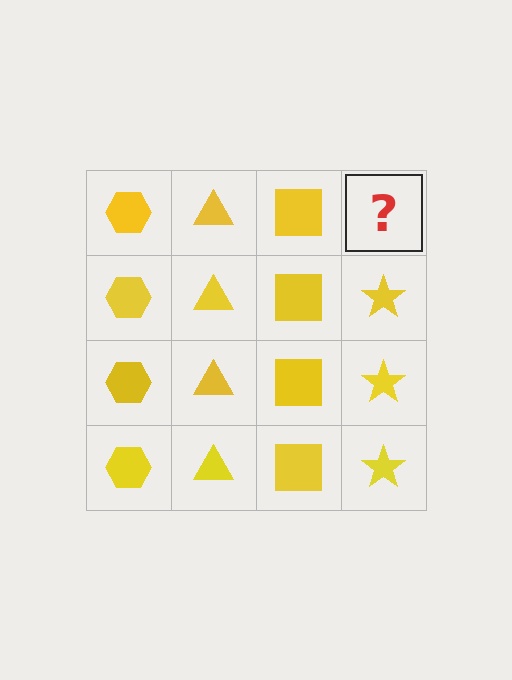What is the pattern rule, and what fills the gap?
The rule is that each column has a consistent shape. The gap should be filled with a yellow star.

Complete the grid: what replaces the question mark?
The question mark should be replaced with a yellow star.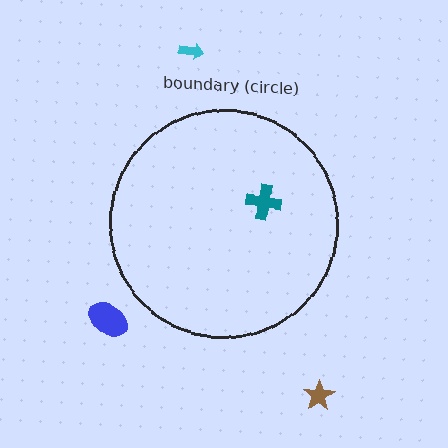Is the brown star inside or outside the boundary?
Outside.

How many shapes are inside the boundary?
1 inside, 3 outside.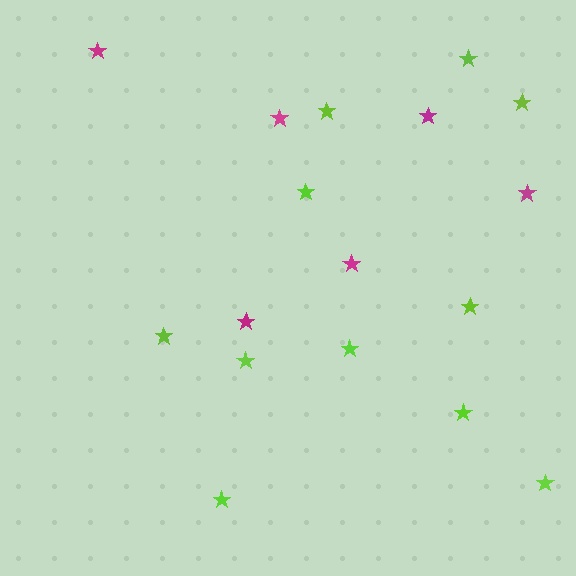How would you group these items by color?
There are 2 groups: one group of lime stars (11) and one group of magenta stars (6).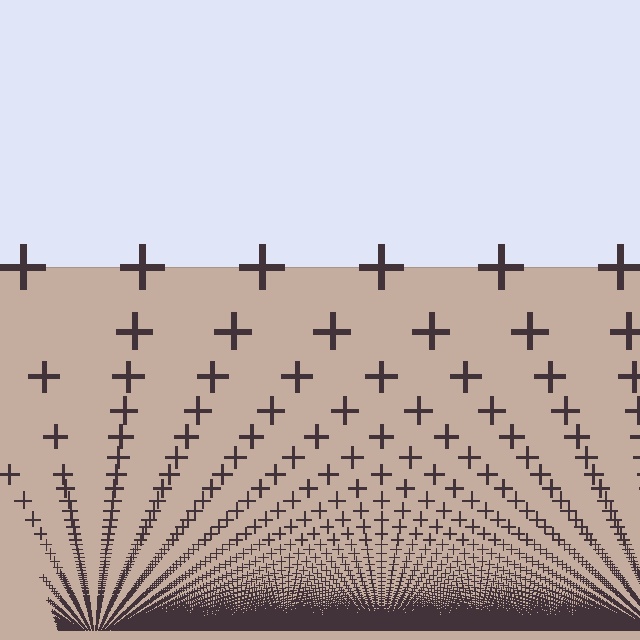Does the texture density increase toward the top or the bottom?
Density increases toward the bottom.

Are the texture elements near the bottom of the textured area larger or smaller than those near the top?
Smaller. The gradient is inverted — elements near the bottom are smaller and denser.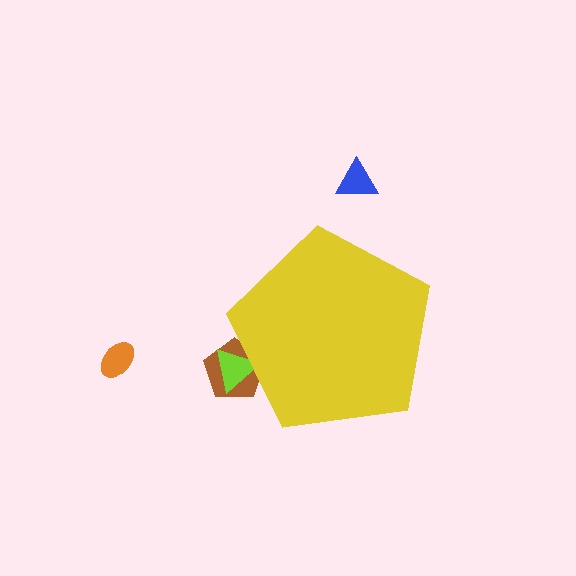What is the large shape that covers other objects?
A yellow pentagon.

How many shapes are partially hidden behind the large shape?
2 shapes are partially hidden.